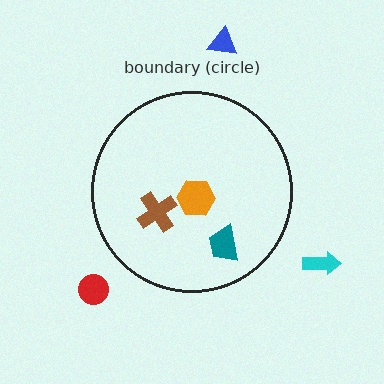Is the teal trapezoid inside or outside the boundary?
Inside.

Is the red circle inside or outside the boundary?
Outside.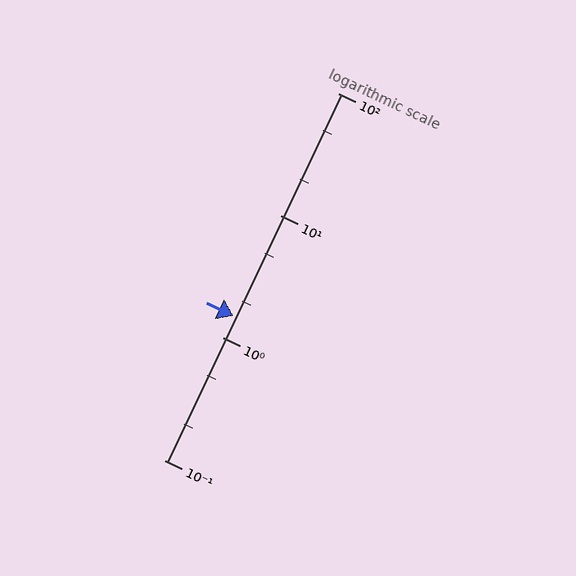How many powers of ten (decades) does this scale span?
The scale spans 3 decades, from 0.1 to 100.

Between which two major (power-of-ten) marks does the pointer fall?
The pointer is between 1 and 10.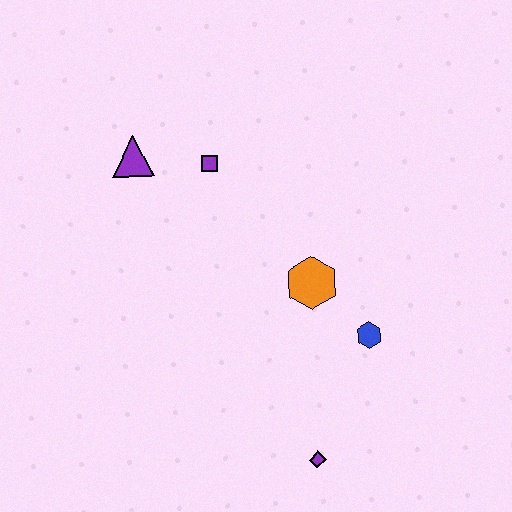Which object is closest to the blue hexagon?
The orange hexagon is closest to the blue hexagon.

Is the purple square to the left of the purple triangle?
No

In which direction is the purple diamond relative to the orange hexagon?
The purple diamond is below the orange hexagon.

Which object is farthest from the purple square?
The purple diamond is farthest from the purple square.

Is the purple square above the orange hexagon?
Yes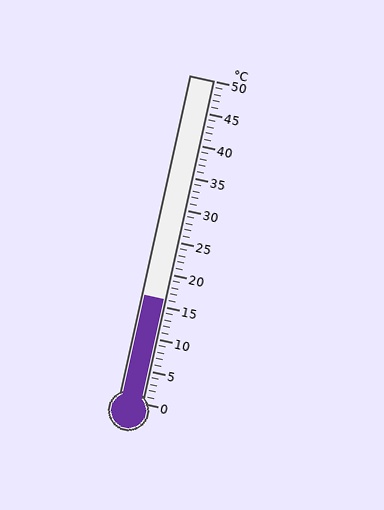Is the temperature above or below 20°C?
The temperature is below 20°C.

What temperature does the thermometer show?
The thermometer shows approximately 16°C.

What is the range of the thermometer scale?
The thermometer scale ranges from 0°C to 50°C.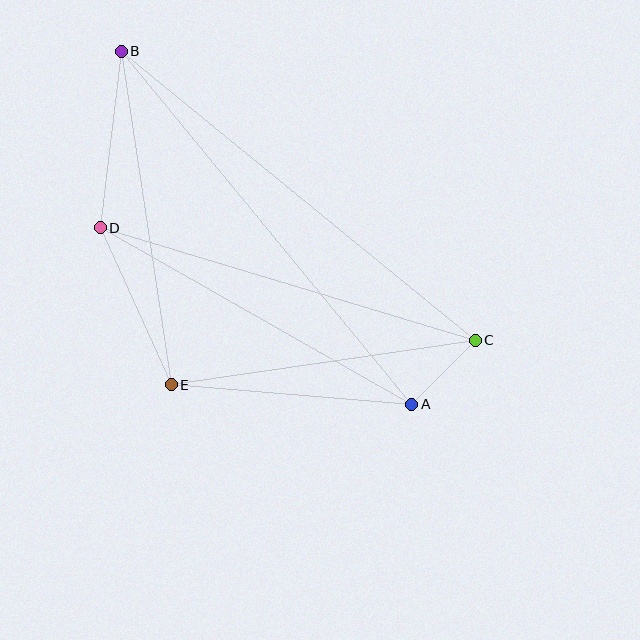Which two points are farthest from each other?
Points A and B are farthest from each other.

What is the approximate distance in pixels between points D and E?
The distance between D and E is approximately 172 pixels.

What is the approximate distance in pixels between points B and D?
The distance between B and D is approximately 178 pixels.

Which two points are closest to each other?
Points A and C are closest to each other.